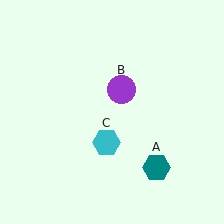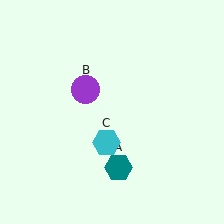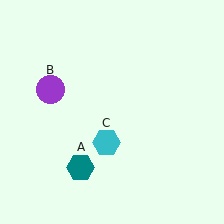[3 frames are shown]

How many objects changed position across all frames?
2 objects changed position: teal hexagon (object A), purple circle (object B).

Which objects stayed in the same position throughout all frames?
Cyan hexagon (object C) remained stationary.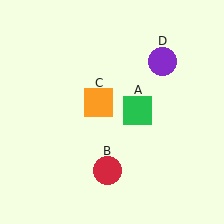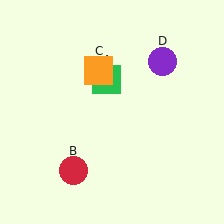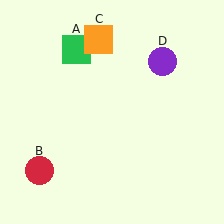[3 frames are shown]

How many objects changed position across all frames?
3 objects changed position: green square (object A), red circle (object B), orange square (object C).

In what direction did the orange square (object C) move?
The orange square (object C) moved up.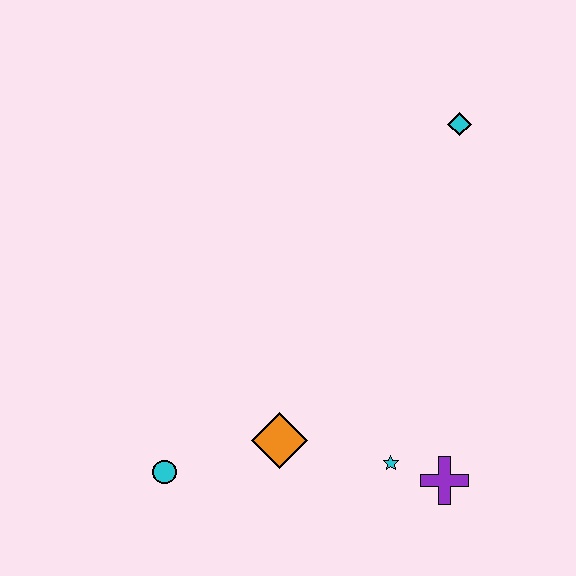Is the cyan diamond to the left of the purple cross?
No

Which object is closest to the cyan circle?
The orange diamond is closest to the cyan circle.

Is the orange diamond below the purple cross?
No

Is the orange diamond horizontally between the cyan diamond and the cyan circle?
Yes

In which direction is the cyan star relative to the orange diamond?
The cyan star is to the right of the orange diamond.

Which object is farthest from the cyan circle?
The cyan diamond is farthest from the cyan circle.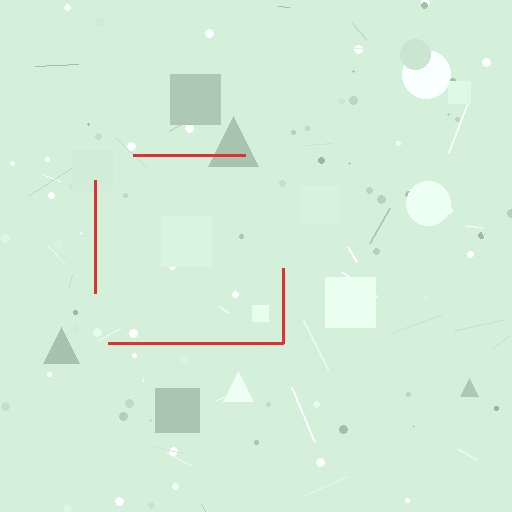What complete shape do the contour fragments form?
The contour fragments form a square.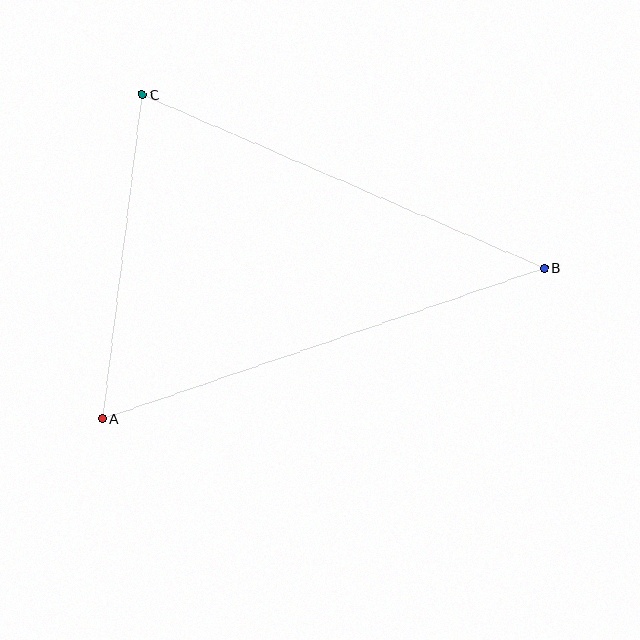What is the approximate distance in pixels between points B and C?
The distance between B and C is approximately 438 pixels.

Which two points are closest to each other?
Points A and C are closest to each other.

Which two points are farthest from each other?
Points A and B are farthest from each other.